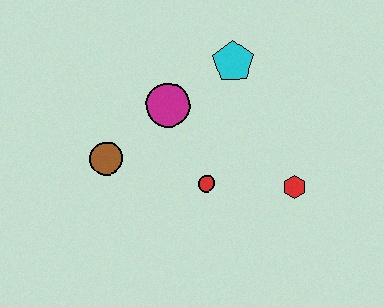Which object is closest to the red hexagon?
The red circle is closest to the red hexagon.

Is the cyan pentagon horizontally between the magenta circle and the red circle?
No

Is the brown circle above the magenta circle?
No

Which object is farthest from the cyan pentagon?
The brown circle is farthest from the cyan pentagon.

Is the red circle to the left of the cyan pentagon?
Yes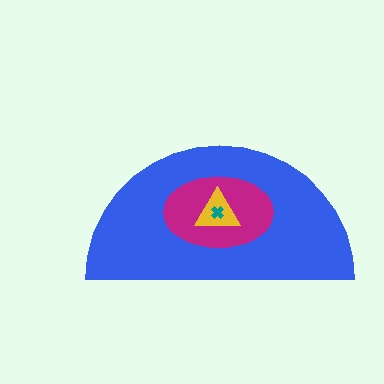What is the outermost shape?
The blue semicircle.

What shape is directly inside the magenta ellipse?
The yellow triangle.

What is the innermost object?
The teal cross.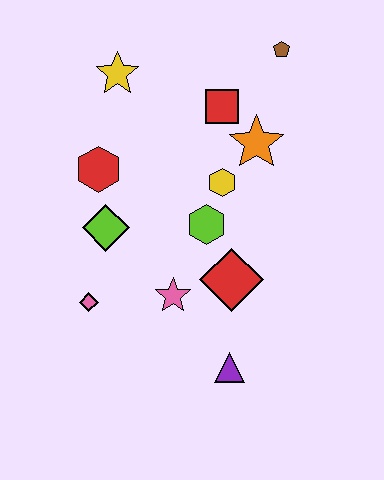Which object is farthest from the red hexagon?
The purple triangle is farthest from the red hexagon.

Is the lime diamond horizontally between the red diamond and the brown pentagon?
No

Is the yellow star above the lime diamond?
Yes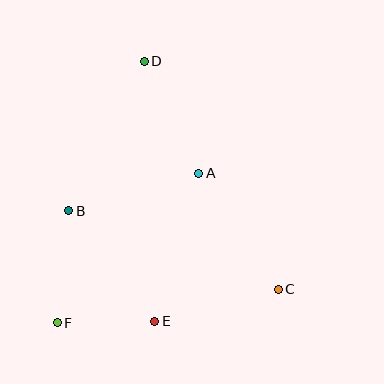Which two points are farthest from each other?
Points D and F are farthest from each other.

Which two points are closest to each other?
Points E and F are closest to each other.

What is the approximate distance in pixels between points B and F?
The distance between B and F is approximately 113 pixels.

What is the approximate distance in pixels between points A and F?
The distance between A and F is approximately 206 pixels.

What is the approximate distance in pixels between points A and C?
The distance between A and C is approximately 141 pixels.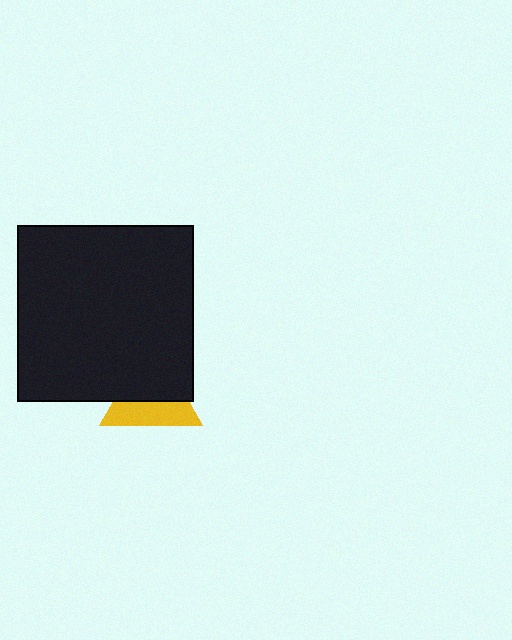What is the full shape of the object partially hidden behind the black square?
The partially hidden object is a yellow triangle.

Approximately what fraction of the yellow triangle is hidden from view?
Roughly 54% of the yellow triangle is hidden behind the black square.